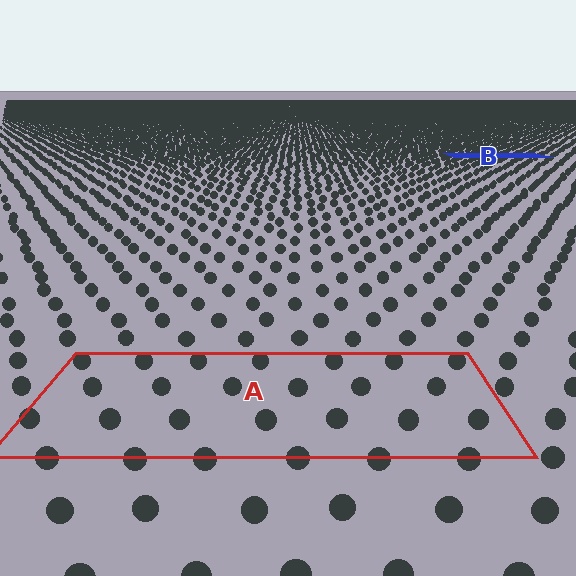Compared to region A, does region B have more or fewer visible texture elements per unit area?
Region B has more texture elements per unit area — they are packed more densely because it is farther away.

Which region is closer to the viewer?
Region A is closer. The texture elements there are larger and more spread out.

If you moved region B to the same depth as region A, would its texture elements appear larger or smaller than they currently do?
They would appear larger. At a closer depth, the same texture elements are projected at a bigger on-screen size.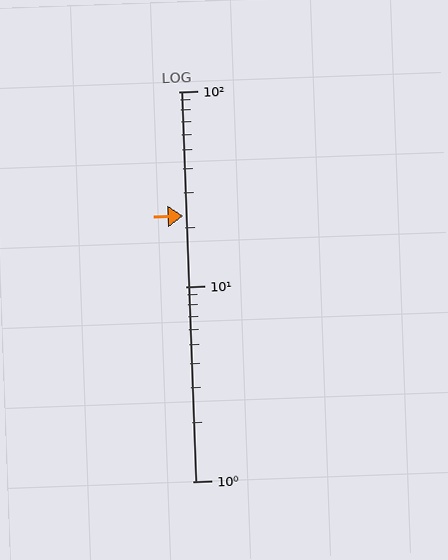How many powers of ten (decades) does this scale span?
The scale spans 2 decades, from 1 to 100.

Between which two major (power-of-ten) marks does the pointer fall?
The pointer is between 10 and 100.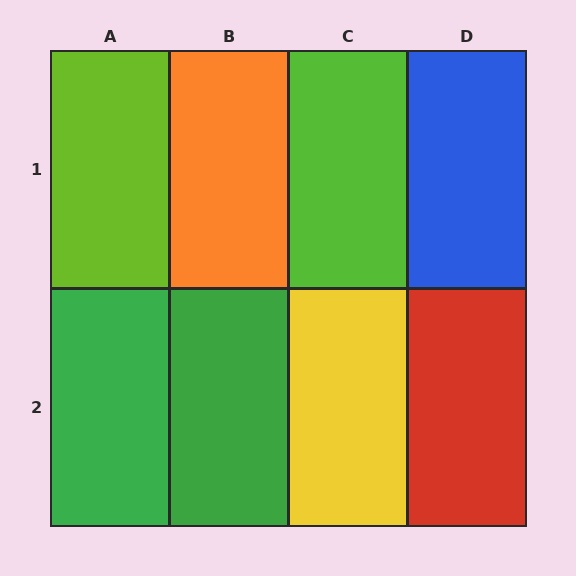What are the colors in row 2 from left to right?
Green, green, yellow, red.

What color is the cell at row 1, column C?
Lime.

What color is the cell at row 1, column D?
Blue.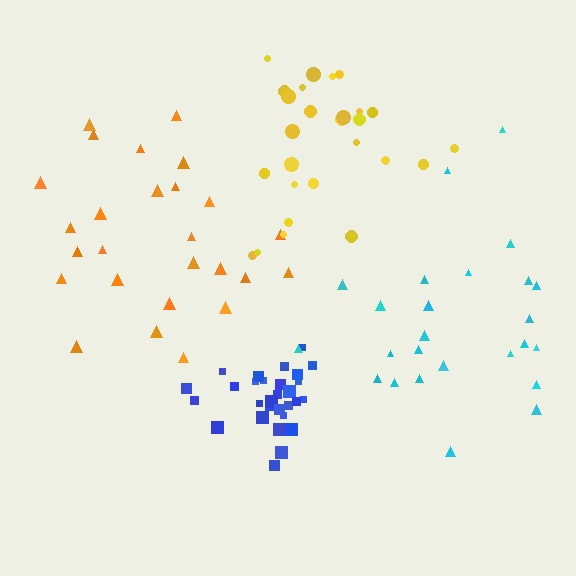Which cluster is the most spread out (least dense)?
Cyan.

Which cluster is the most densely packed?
Blue.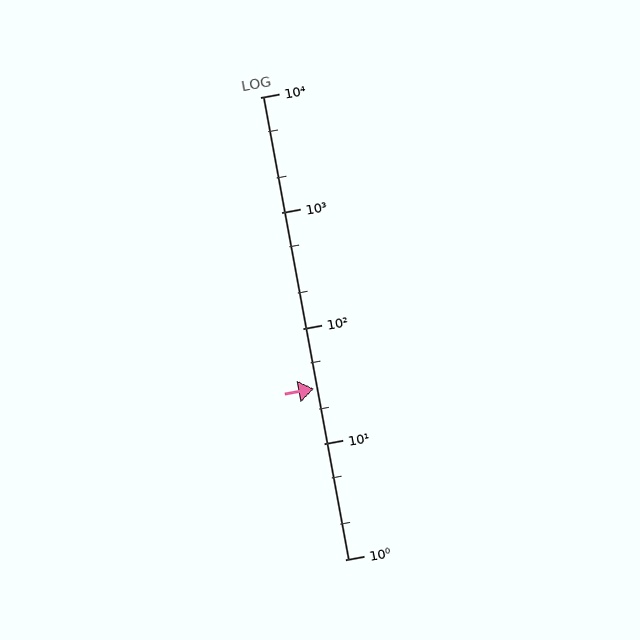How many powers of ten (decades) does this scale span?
The scale spans 4 decades, from 1 to 10000.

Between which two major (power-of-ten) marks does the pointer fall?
The pointer is between 10 and 100.